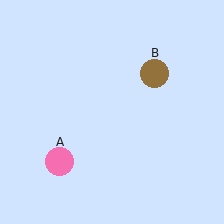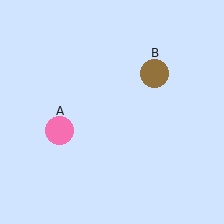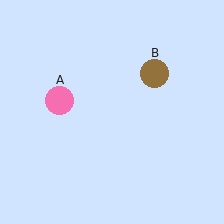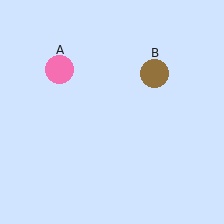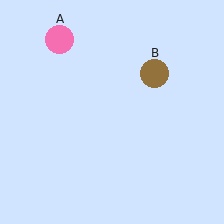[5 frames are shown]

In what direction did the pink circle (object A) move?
The pink circle (object A) moved up.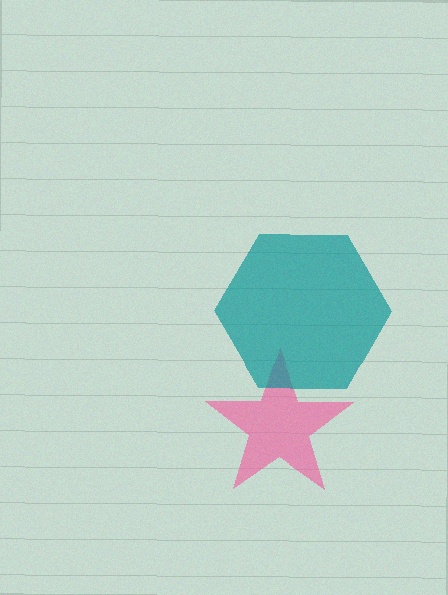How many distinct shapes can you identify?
There are 2 distinct shapes: a pink star, a teal hexagon.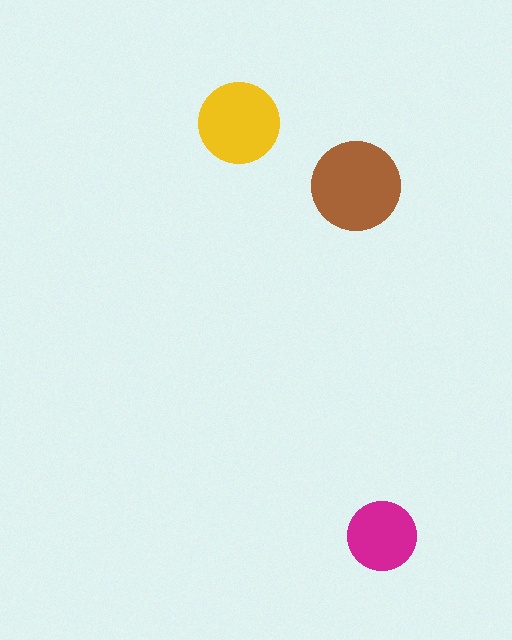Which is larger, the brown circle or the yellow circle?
The brown one.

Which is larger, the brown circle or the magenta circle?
The brown one.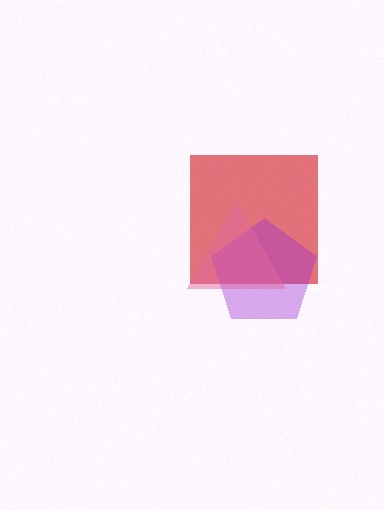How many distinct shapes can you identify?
There are 3 distinct shapes: a red square, a purple pentagon, a pink triangle.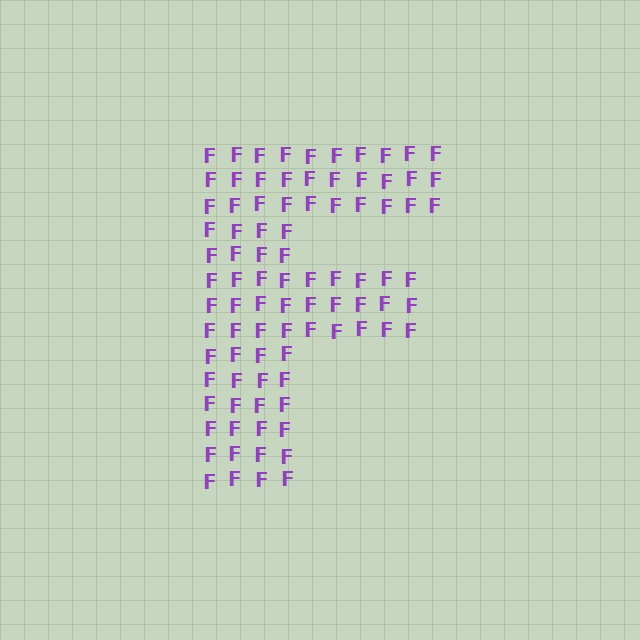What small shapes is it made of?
It is made of small letter F's.